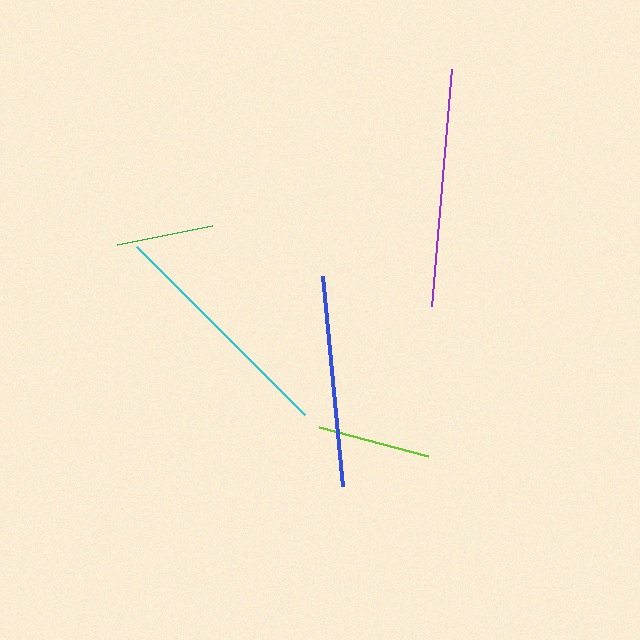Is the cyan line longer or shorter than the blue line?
The cyan line is longer than the blue line.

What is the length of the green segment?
The green segment is approximately 97 pixels long.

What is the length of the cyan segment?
The cyan segment is approximately 237 pixels long.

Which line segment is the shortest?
The green line is the shortest at approximately 97 pixels.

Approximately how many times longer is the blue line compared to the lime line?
The blue line is approximately 1.9 times the length of the lime line.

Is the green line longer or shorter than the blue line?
The blue line is longer than the green line.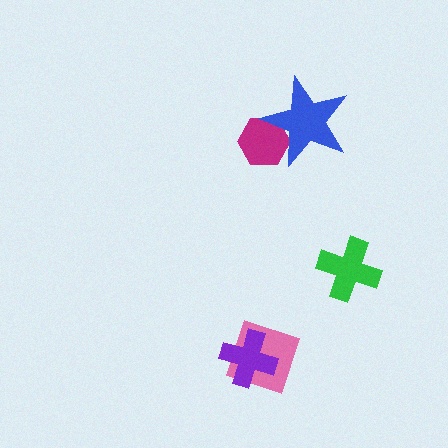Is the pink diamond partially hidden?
Yes, it is partially covered by another shape.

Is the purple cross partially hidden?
No, no other shape covers it.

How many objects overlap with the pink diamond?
1 object overlaps with the pink diamond.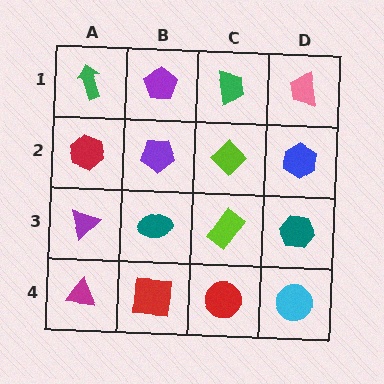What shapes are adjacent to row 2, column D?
A pink trapezoid (row 1, column D), a teal hexagon (row 3, column D), a lime diamond (row 2, column C).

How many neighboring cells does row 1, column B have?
3.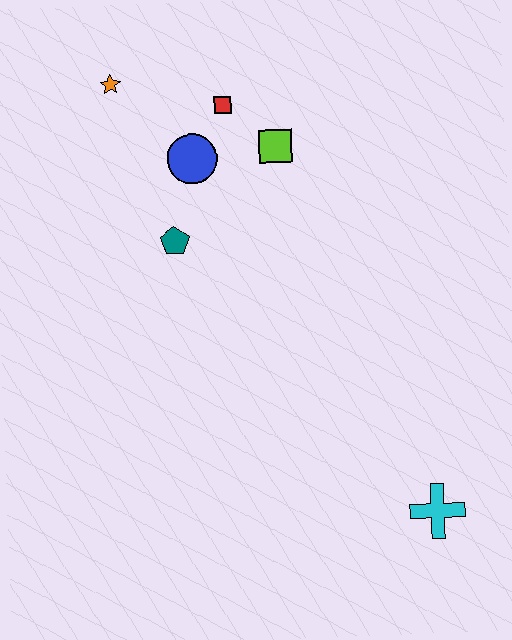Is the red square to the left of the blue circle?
No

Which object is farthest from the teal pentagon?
The cyan cross is farthest from the teal pentagon.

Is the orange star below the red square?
No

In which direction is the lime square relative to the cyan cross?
The lime square is above the cyan cross.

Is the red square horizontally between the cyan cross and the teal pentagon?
Yes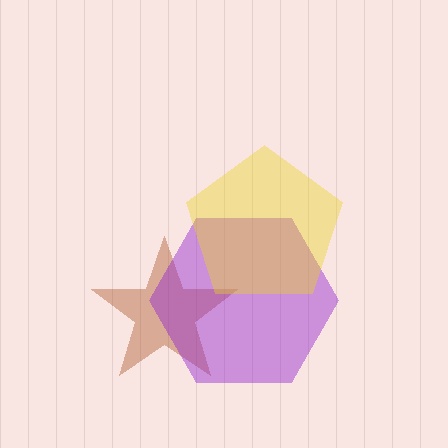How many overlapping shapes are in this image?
There are 3 overlapping shapes in the image.